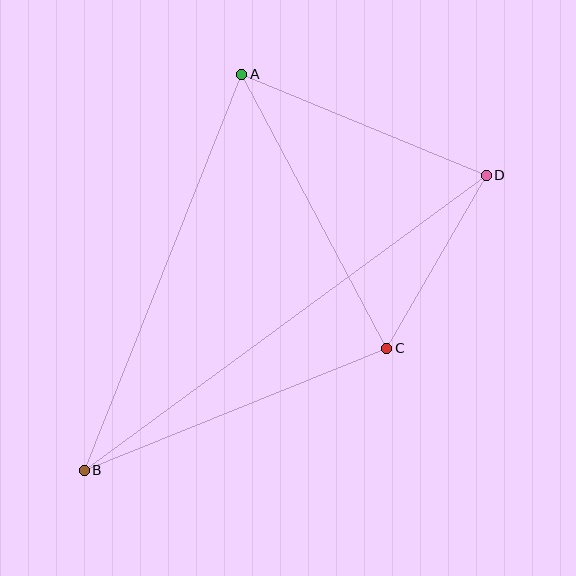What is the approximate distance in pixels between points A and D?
The distance between A and D is approximately 265 pixels.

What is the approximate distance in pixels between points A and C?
The distance between A and C is approximately 310 pixels.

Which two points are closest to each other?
Points C and D are closest to each other.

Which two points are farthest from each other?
Points B and D are farthest from each other.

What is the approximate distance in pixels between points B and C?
The distance between B and C is approximately 326 pixels.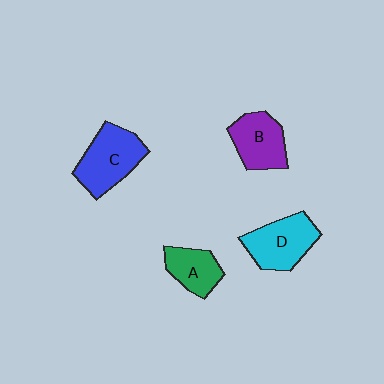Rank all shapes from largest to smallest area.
From largest to smallest: C (blue), D (cyan), B (purple), A (green).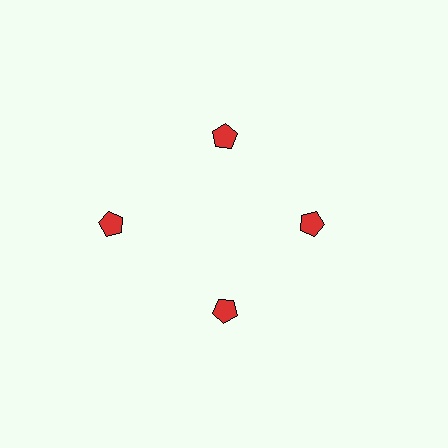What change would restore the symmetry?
The symmetry would be restored by moving it inward, back onto the ring so that all 4 pentagons sit at equal angles and equal distance from the center.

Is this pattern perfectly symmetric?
No. The 4 red pentagons are arranged in a ring, but one element near the 9 o'clock position is pushed outward from the center, breaking the 4-fold rotational symmetry.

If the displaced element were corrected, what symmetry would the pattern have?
It would have 4-fold rotational symmetry — the pattern would map onto itself every 90 degrees.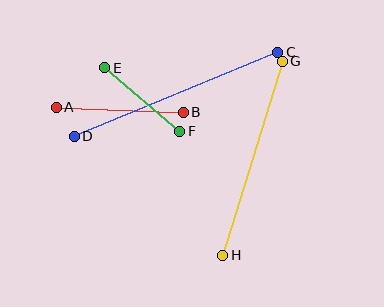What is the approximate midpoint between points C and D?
The midpoint is at approximately (176, 94) pixels.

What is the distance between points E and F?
The distance is approximately 98 pixels.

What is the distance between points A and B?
The distance is approximately 127 pixels.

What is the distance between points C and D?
The distance is approximately 220 pixels.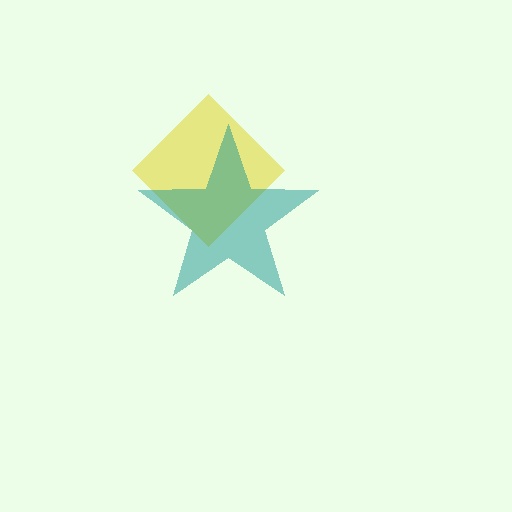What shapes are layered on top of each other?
The layered shapes are: a yellow diamond, a teal star.